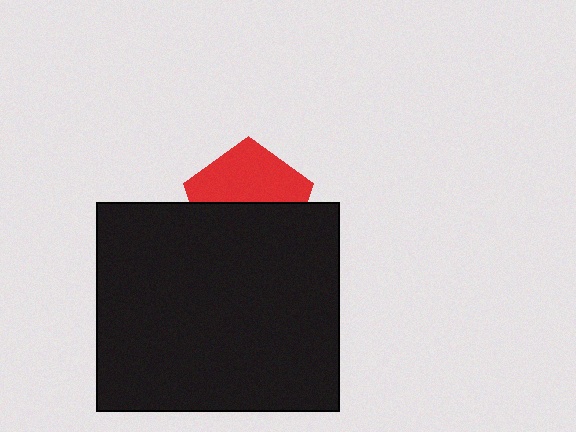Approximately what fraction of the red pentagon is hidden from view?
Roughly 52% of the red pentagon is hidden behind the black rectangle.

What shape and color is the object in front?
The object in front is a black rectangle.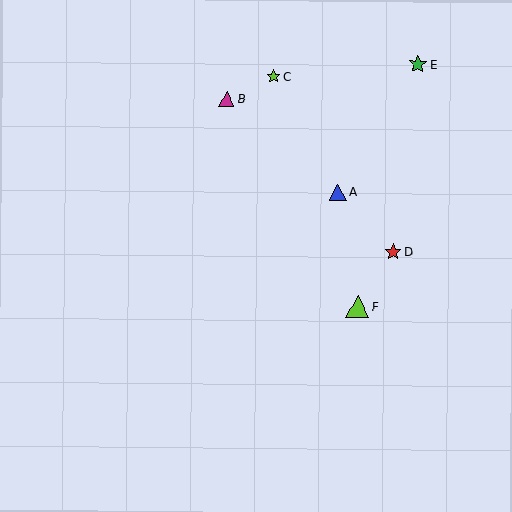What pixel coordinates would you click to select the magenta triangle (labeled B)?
Click at (227, 99) to select the magenta triangle B.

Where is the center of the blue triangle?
The center of the blue triangle is at (337, 192).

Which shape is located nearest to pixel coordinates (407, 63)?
The green star (labeled E) at (418, 64) is nearest to that location.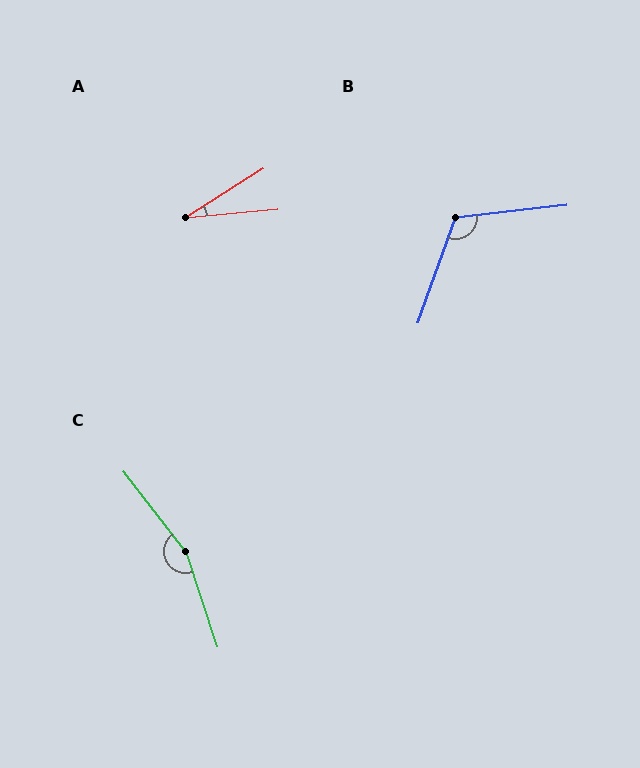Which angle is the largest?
C, at approximately 160 degrees.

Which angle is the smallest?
A, at approximately 27 degrees.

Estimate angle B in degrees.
Approximately 116 degrees.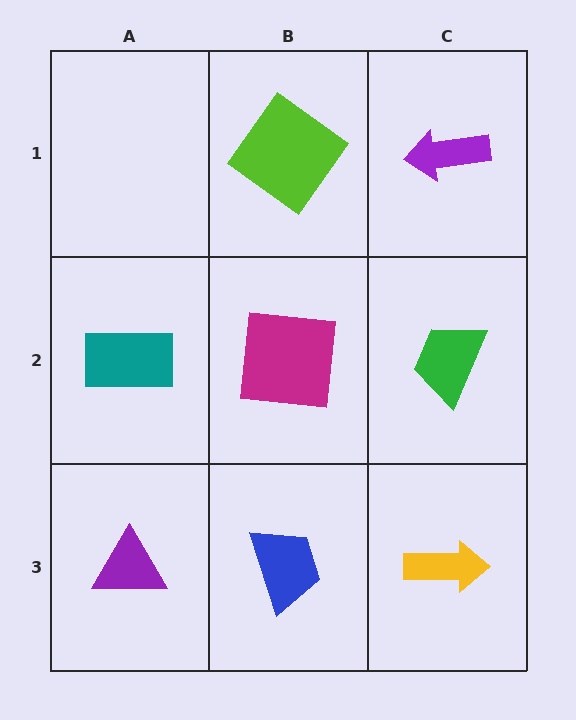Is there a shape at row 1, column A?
No, that cell is empty.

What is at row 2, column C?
A green trapezoid.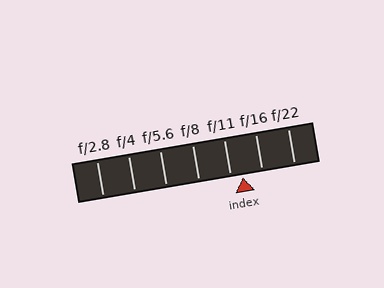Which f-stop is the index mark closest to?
The index mark is closest to f/11.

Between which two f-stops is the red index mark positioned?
The index mark is between f/11 and f/16.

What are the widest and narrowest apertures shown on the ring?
The widest aperture shown is f/2.8 and the narrowest is f/22.